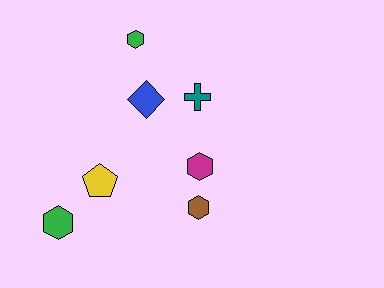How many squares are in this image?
There are no squares.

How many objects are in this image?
There are 7 objects.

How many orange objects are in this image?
There are no orange objects.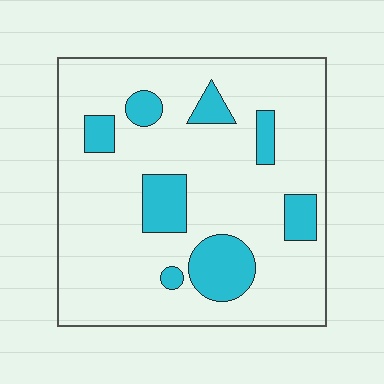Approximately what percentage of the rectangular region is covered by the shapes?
Approximately 20%.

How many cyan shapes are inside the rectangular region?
8.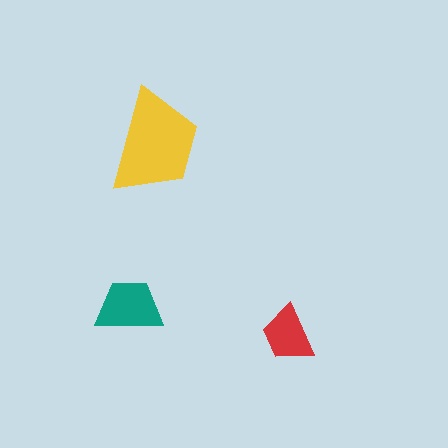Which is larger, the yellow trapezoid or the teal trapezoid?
The yellow one.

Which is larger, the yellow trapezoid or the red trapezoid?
The yellow one.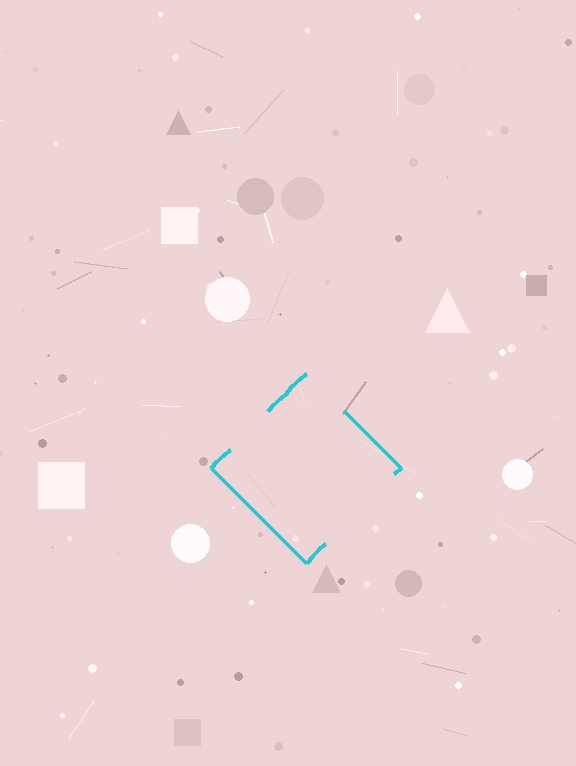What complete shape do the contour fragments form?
The contour fragments form a diamond.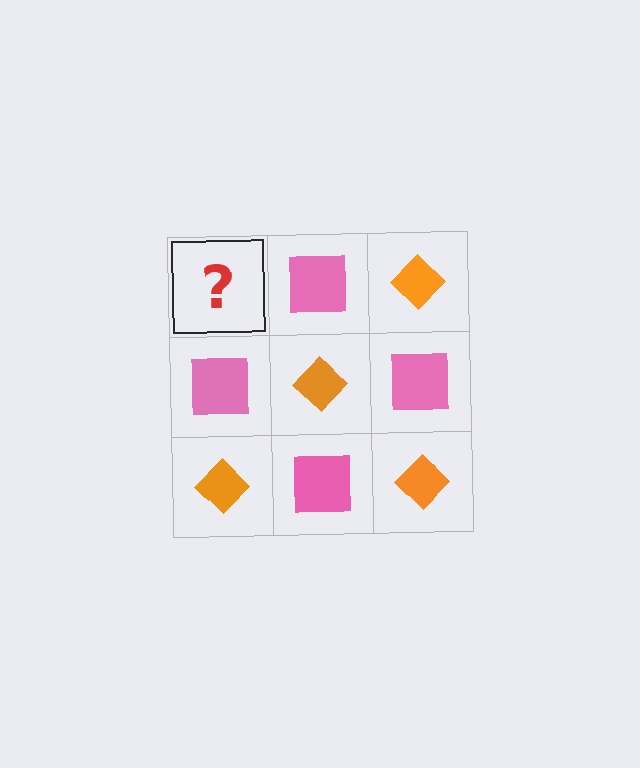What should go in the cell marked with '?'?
The missing cell should contain an orange diamond.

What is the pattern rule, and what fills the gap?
The rule is that it alternates orange diamond and pink square in a checkerboard pattern. The gap should be filled with an orange diamond.